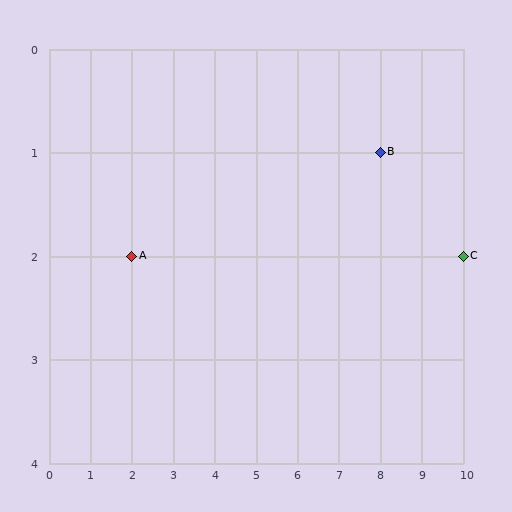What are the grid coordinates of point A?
Point A is at grid coordinates (2, 2).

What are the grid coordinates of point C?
Point C is at grid coordinates (10, 2).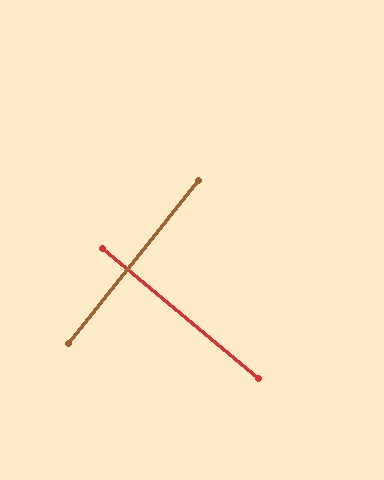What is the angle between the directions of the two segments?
Approximately 89 degrees.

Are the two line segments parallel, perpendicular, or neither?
Perpendicular — they meet at approximately 89°.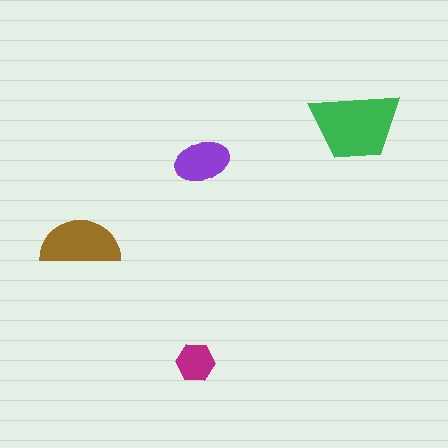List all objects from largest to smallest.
The green trapezoid, the brown semicircle, the purple ellipse, the magenta hexagon.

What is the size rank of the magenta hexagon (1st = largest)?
4th.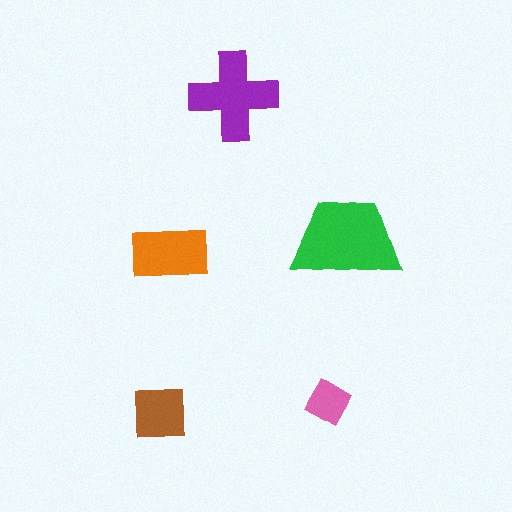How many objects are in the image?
There are 5 objects in the image.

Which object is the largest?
The green trapezoid.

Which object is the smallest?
The pink diamond.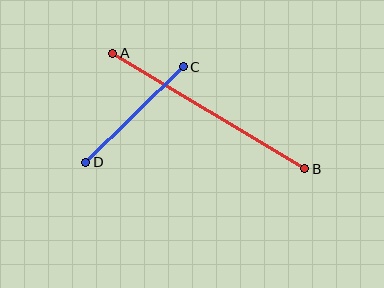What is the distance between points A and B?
The distance is approximately 224 pixels.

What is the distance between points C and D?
The distance is approximately 137 pixels.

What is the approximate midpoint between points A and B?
The midpoint is at approximately (209, 111) pixels.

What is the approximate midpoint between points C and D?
The midpoint is at approximately (135, 114) pixels.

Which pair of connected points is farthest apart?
Points A and B are farthest apart.